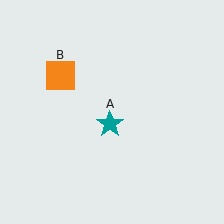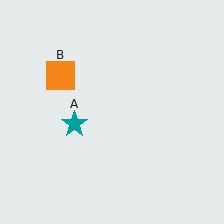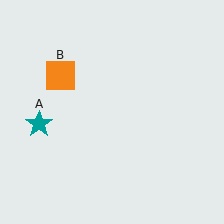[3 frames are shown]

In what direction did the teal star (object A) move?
The teal star (object A) moved left.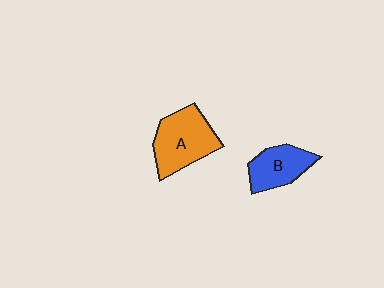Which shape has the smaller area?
Shape B (blue).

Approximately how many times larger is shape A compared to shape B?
Approximately 1.4 times.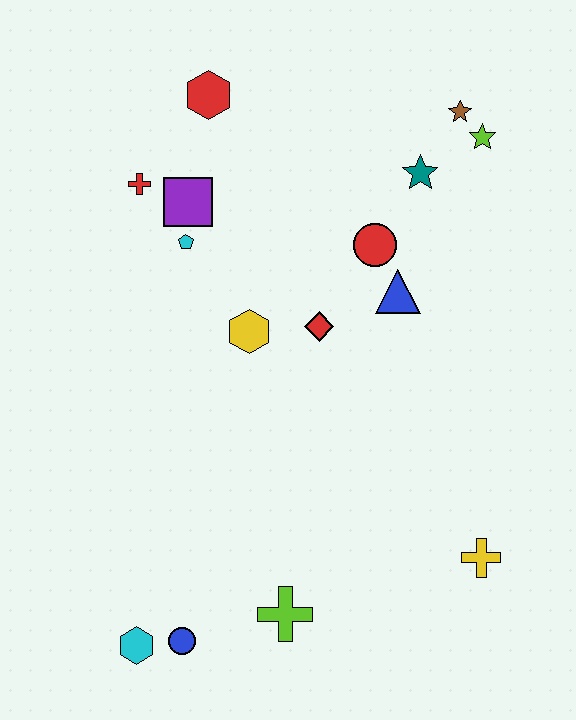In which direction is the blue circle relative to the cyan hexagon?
The blue circle is to the right of the cyan hexagon.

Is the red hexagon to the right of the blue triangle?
No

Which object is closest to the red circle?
The blue triangle is closest to the red circle.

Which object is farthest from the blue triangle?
The cyan hexagon is farthest from the blue triangle.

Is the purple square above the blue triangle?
Yes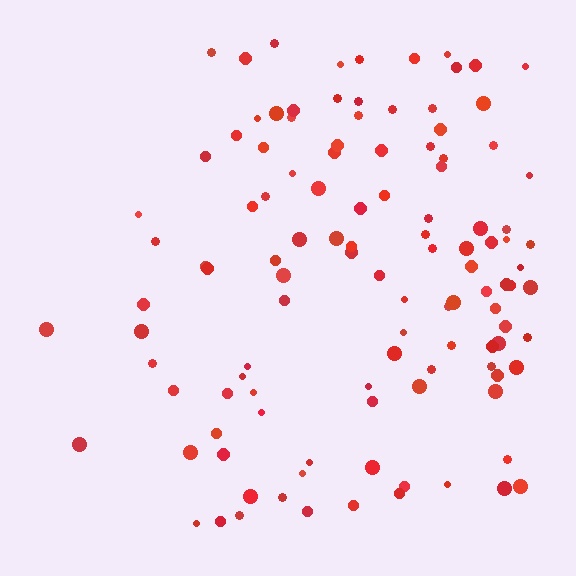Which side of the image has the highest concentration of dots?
The right.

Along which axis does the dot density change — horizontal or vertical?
Horizontal.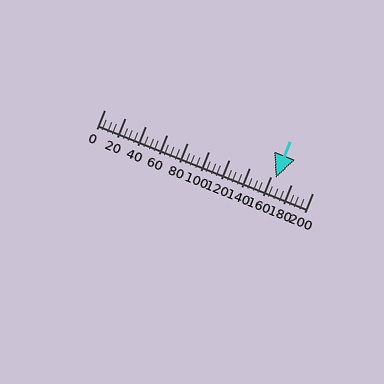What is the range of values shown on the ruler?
The ruler shows values from 0 to 200.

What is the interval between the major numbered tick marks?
The major tick marks are spaced 20 units apart.